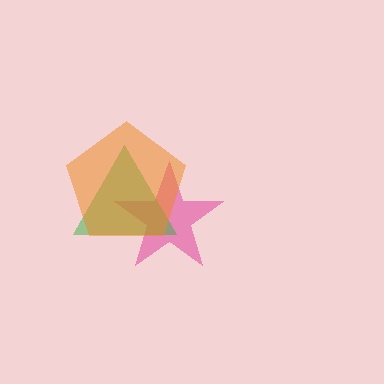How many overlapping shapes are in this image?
There are 3 overlapping shapes in the image.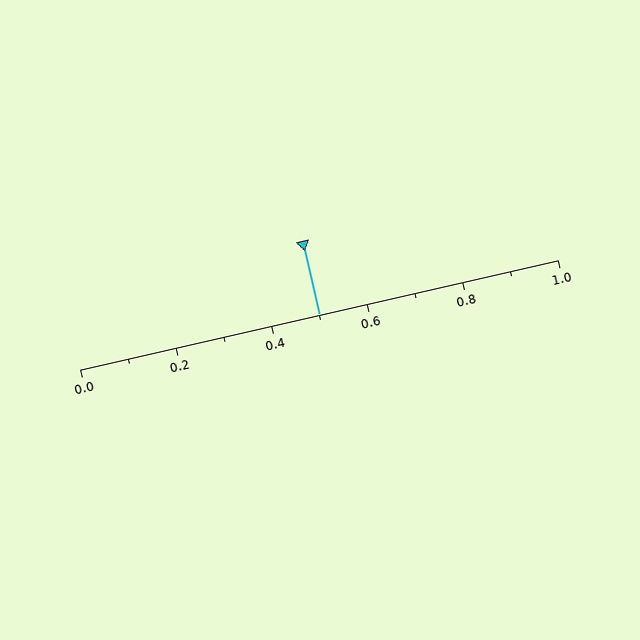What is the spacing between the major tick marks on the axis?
The major ticks are spaced 0.2 apart.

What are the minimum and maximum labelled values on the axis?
The axis runs from 0.0 to 1.0.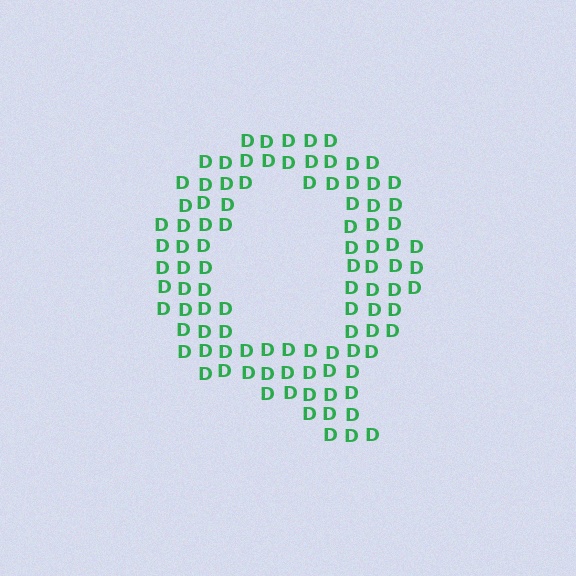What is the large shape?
The large shape is the letter Q.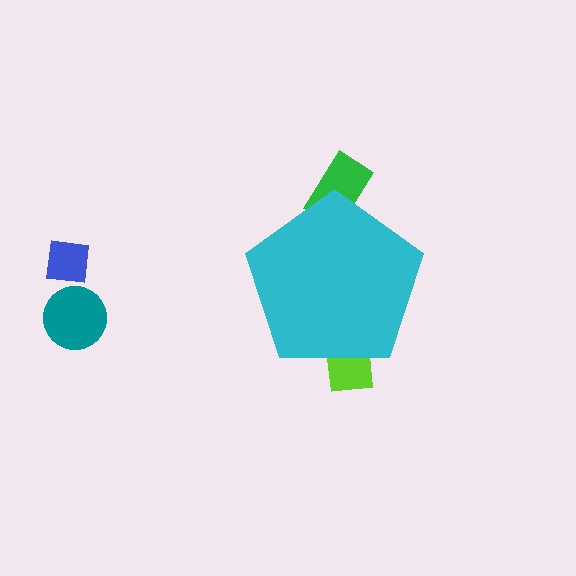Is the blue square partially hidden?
No, the blue square is fully visible.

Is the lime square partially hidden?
Yes, the lime square is partially hidden behind the cyan pentagon.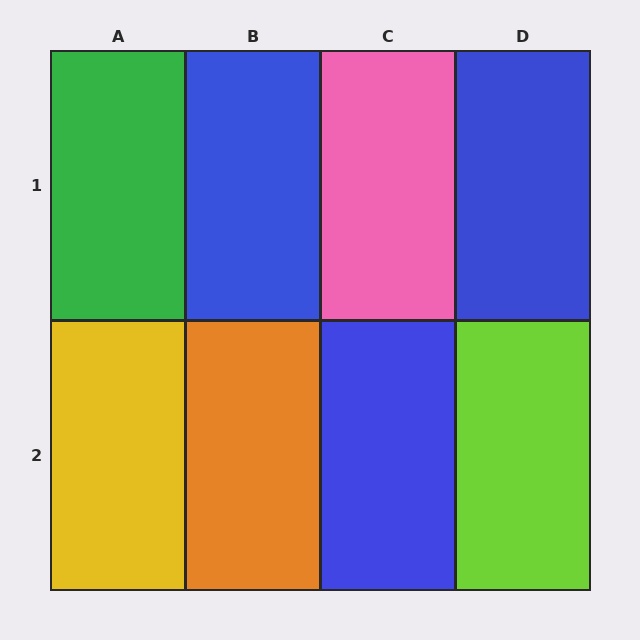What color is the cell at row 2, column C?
Blue.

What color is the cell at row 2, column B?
Orange.